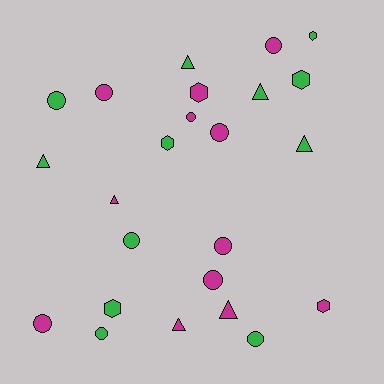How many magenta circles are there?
There are 7 magenta circles.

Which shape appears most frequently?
Circle, with 11 objects.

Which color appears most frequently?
Green, with 12 objects.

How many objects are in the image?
There are 24 objects.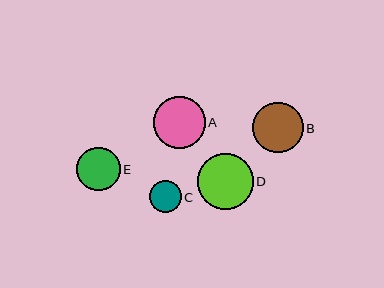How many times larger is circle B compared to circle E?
Circle B is approximately 1.2 times the size of circle E.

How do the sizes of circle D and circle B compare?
Circle D and circle B are approximately the same size.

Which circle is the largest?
Circle D is the largest with a size of approximately 55 pixels.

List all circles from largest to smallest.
From largest to smallest: D, A, B, E, C.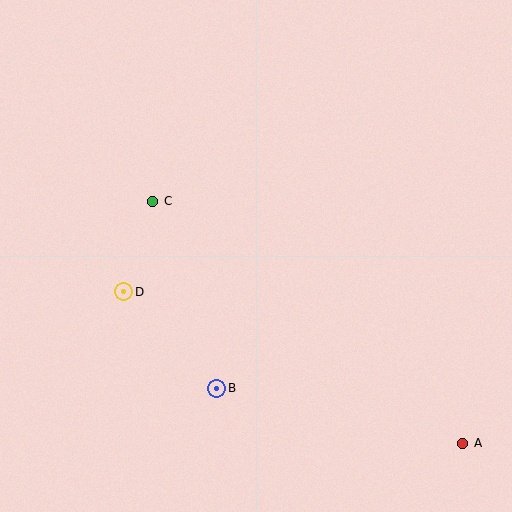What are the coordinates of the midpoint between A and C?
The midpoint between A and C is at (308, 322).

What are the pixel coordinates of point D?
Point D is at (124, 292).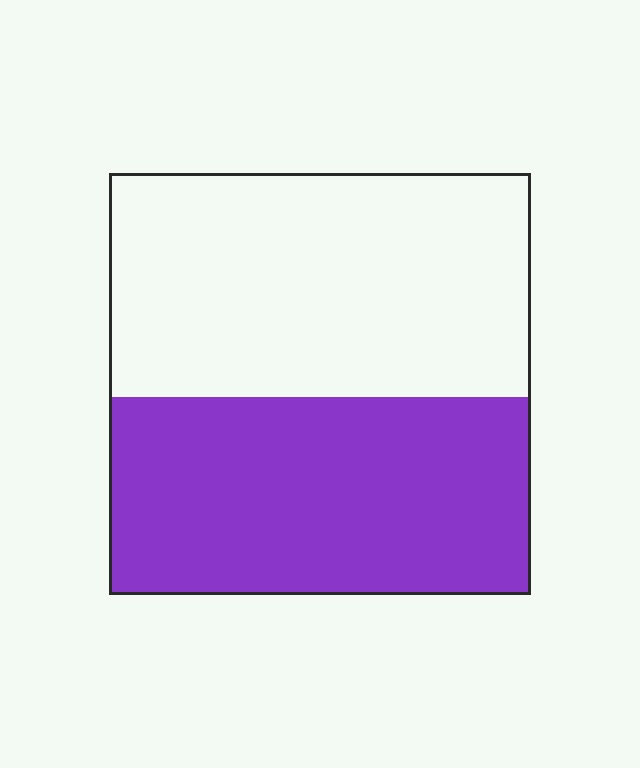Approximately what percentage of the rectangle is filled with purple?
Approximately 45%.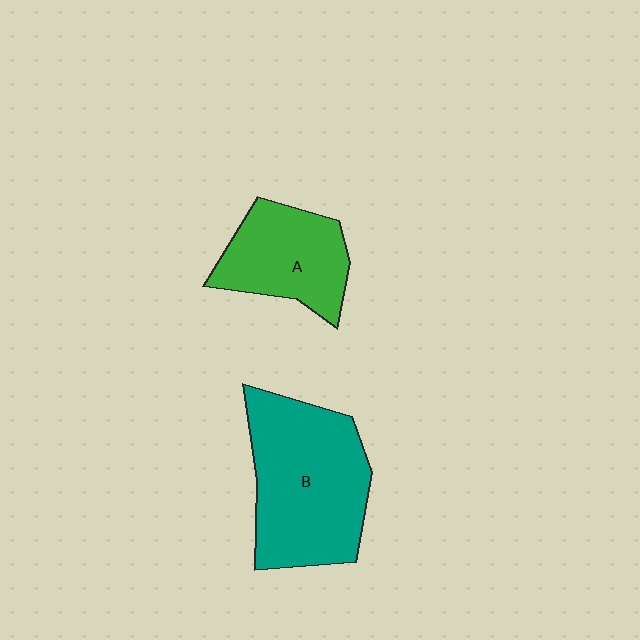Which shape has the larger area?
Shape B (teal).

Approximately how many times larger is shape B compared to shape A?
Approximately 1.6 times.